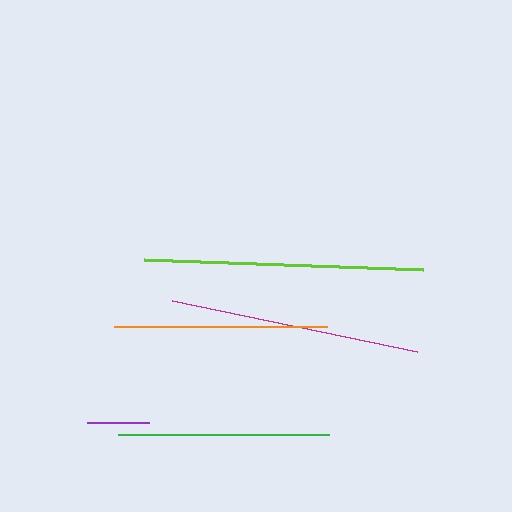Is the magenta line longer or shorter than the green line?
The magenta line is longer than the green line.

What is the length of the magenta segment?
The magenta segment is approximately 250 pixels long.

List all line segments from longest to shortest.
From longest to shortest: lime, magenta, orange, green, purple.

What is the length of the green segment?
The green segment is approximately 211 pixels long.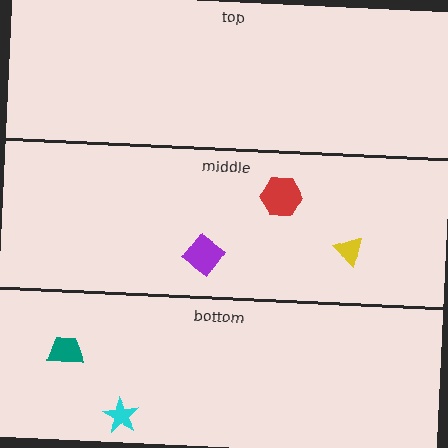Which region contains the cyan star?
The bottom region.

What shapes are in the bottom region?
The teal trapezoid, the cyan star.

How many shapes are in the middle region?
3.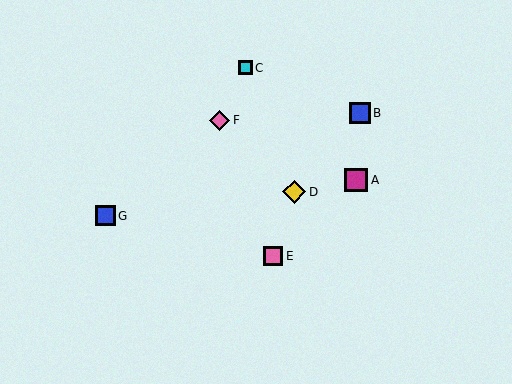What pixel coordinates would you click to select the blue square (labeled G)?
Click at (105, 215) to select the blue square G.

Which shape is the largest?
The yellow diamond (labeled D) is the largest.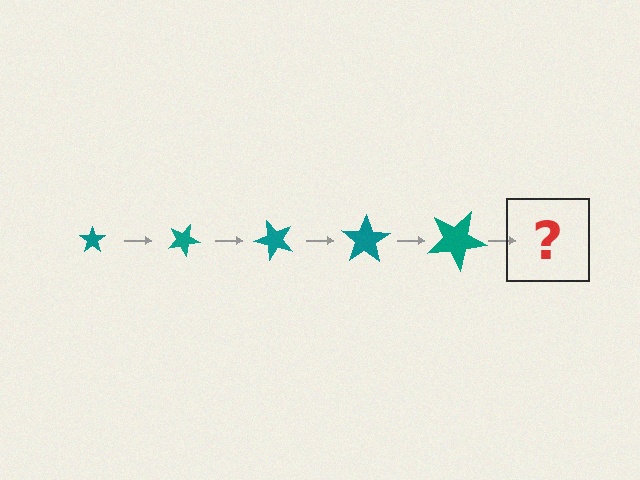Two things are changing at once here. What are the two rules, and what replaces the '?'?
The two rules are that the star grows larger each step and it rotates 25 degrees each step. The '?' should be a star, larger than the previous one and rotated 125 degrees from the start.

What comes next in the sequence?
The next element should be a star, larger than the previous one and rotated 125 degrees from the start.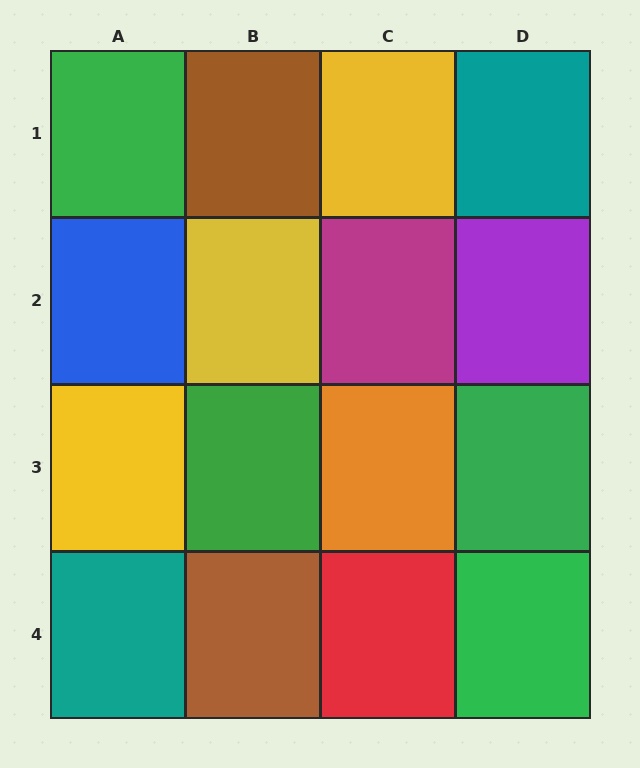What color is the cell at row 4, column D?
Green.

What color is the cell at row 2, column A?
Blue.